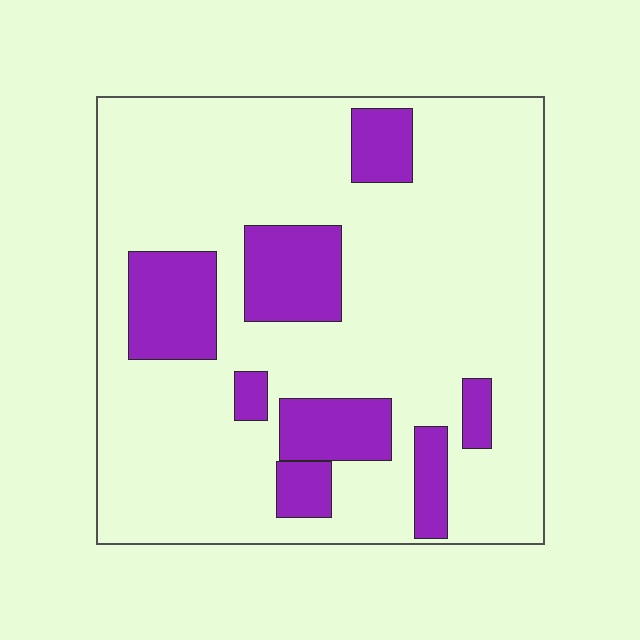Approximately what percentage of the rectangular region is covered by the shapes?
Approximately 20%.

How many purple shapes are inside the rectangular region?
8.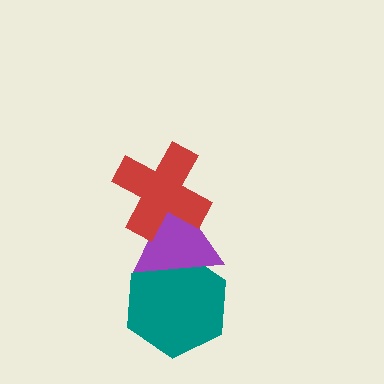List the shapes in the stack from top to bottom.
From top to bottom: the red cross, the purple triangle, the teal hexagon.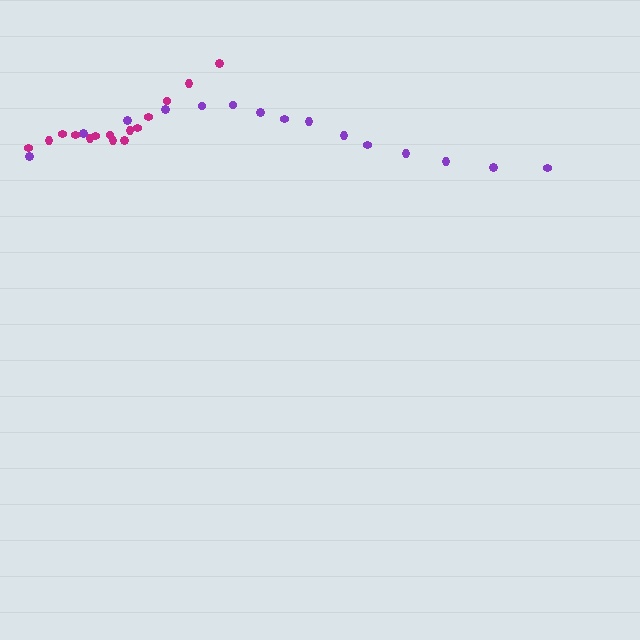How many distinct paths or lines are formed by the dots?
There are 2 distinct paths.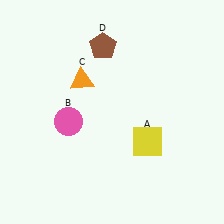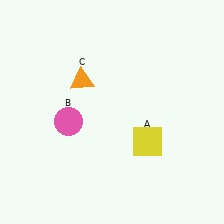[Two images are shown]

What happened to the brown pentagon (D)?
The brown pentagon (D) was removed in Image 2. It was in the top-left area of Image 1.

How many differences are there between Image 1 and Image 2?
There is 1 difference between the two images.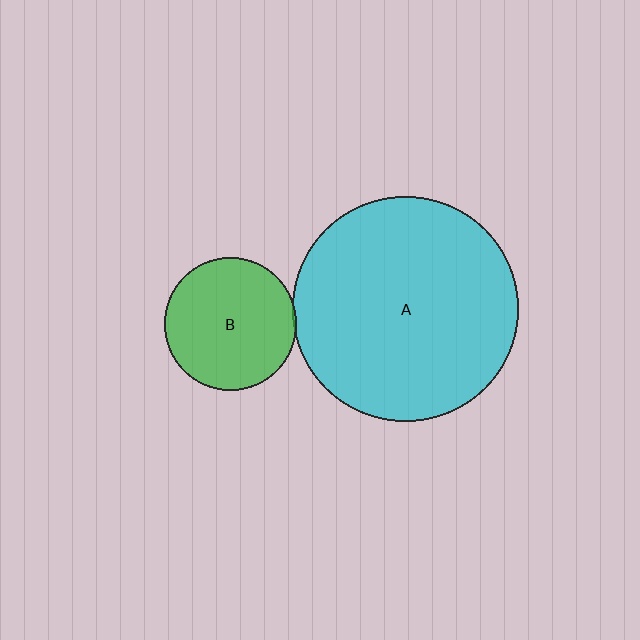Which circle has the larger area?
Circle A (cyan).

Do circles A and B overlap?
Yes.